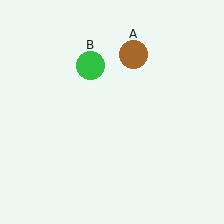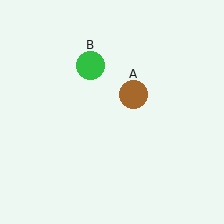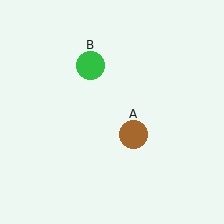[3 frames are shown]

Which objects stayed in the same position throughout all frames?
Green circle (object B) remained stationary.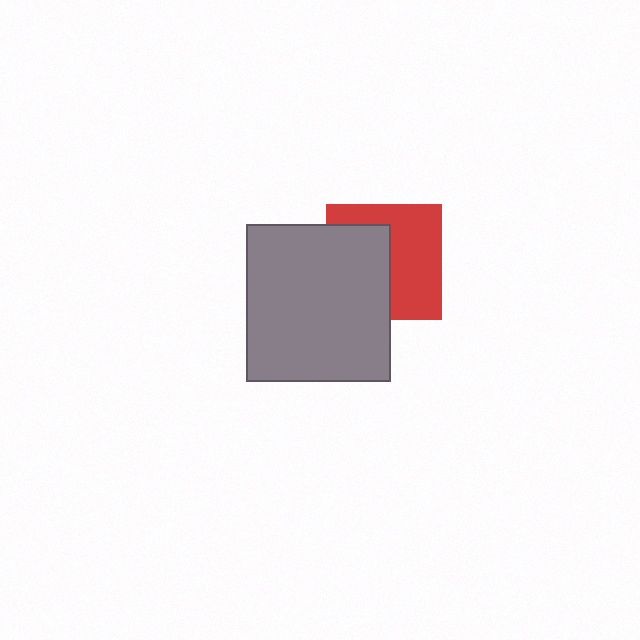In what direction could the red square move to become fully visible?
The red square could move right. That would shift it out from behind the gray rectangle entirely.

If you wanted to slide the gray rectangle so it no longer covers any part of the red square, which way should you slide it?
Slide it left — that is the most direct way to separate the two shapes.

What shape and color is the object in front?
The object in front is a gray rectangle.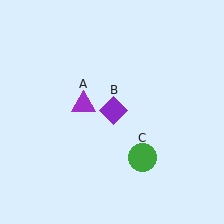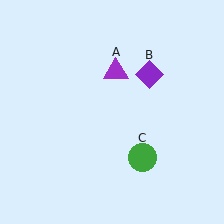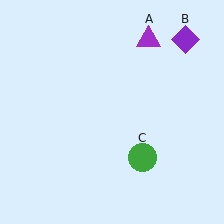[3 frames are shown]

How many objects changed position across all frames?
2 objects changed position: purple triangle (object A), purple diamond (object B).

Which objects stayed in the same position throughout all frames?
Green circle (object C) remained stationary.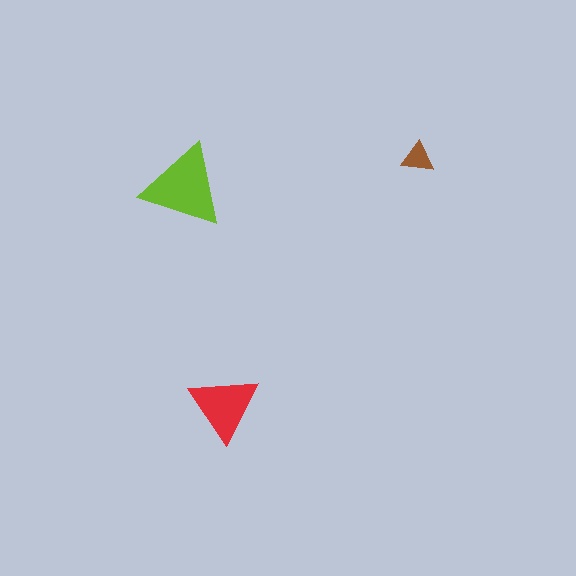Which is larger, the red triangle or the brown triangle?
The red one.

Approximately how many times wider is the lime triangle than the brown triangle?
About 2.5 times wider.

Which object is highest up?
The brown triangle is topmost.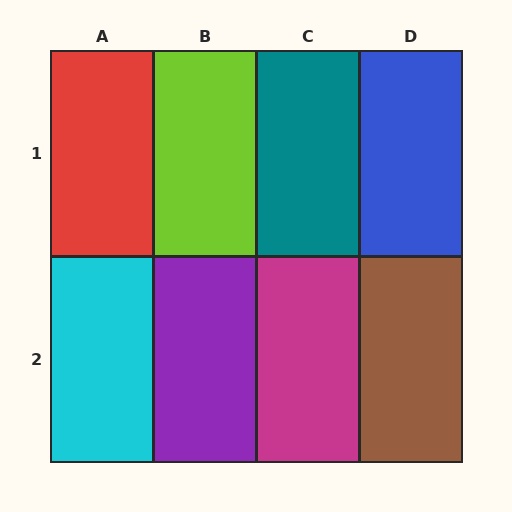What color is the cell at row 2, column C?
Magenta.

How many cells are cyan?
1 cell is cyan.